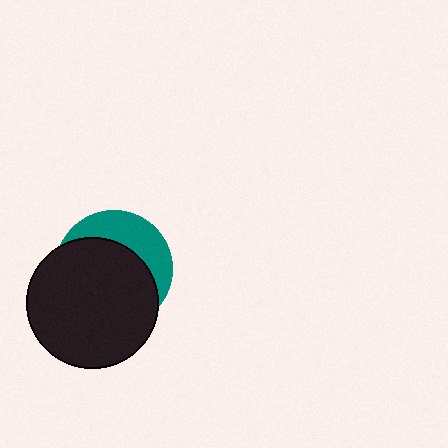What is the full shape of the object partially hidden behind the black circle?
The partially hidden object is a teal circle.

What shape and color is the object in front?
The object in front is a black circle.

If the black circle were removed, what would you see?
You would see the complete teal circle.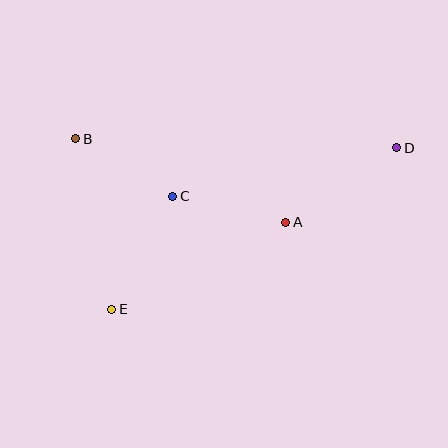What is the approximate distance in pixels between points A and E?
The distance between A and E is approximately 195 pixels.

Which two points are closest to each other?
Points B and C are closest to each other.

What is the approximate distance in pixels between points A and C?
The distance between A and C is approximately 116 pixels.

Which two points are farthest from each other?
Points D and E are farthest from each other.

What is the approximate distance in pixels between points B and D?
The distance between B and D is approximately 321 pixels.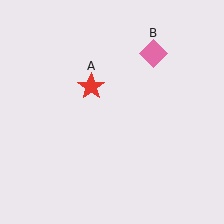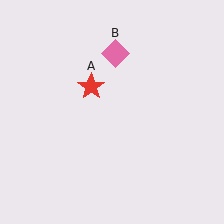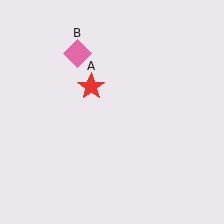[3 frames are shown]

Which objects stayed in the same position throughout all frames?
Red star (object A) remained stationary.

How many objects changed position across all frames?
1 object changed position: pink diamond (object B).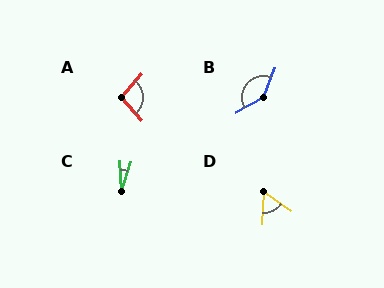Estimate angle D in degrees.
Approximately 58 degrees.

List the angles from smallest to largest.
C (20°), D (58°), A (99°), B (142°).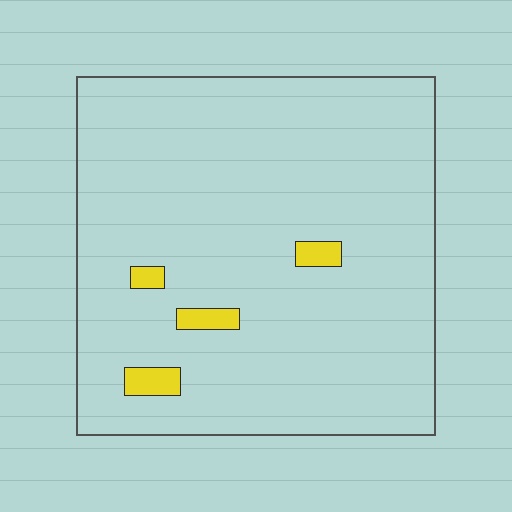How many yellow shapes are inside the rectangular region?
4.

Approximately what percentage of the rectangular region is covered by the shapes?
Approximately 5%.